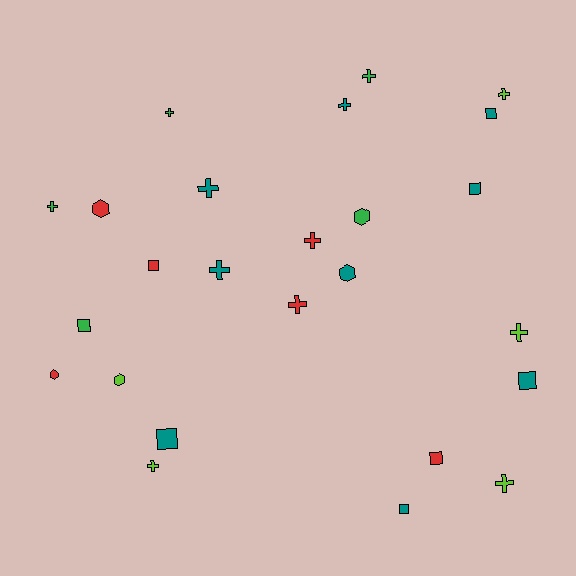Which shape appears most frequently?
Cross, with 12 objects.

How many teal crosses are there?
There are 3 teal crosses.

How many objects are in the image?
There are 25 objects.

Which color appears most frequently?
Teal, with 9 objects.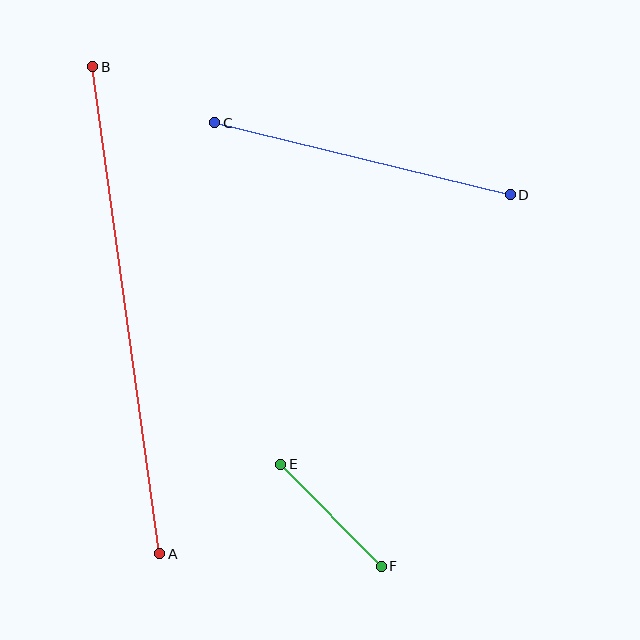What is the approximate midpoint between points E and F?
The midpoint is at approximately (331, 515) pixels.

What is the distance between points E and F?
The distance is approximately 143 pixels.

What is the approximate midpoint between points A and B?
The midpoint is at approximately (126, 310) pixels.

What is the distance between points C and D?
The distance is approximately 304 pixels.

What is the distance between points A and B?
The distance is approximately 492 pixels.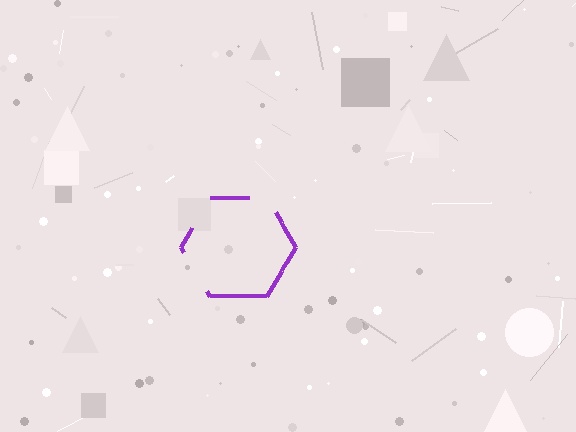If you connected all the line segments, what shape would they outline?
They would outline a hexagon.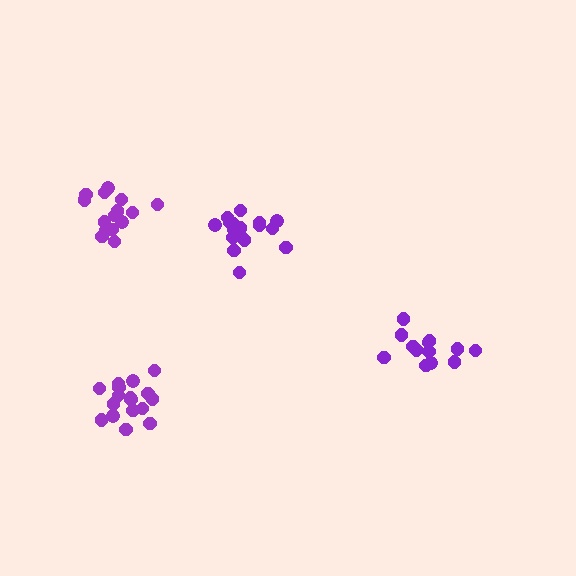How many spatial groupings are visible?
There are 4 spatial groupings.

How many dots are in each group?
Group 1: 17 dots, Group 2: 18 dots, Group 3: 13 dots, Group 4: 15 dots (63 total).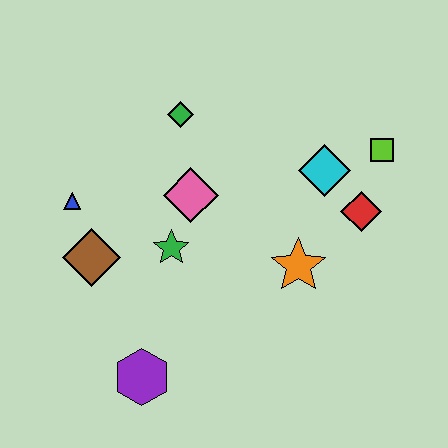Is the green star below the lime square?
Yes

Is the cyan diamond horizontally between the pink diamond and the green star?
No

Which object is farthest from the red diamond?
The blue triangle is farthest from the red diamond.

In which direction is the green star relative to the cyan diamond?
The green star is to the left of the cyan diamond.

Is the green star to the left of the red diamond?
Yes